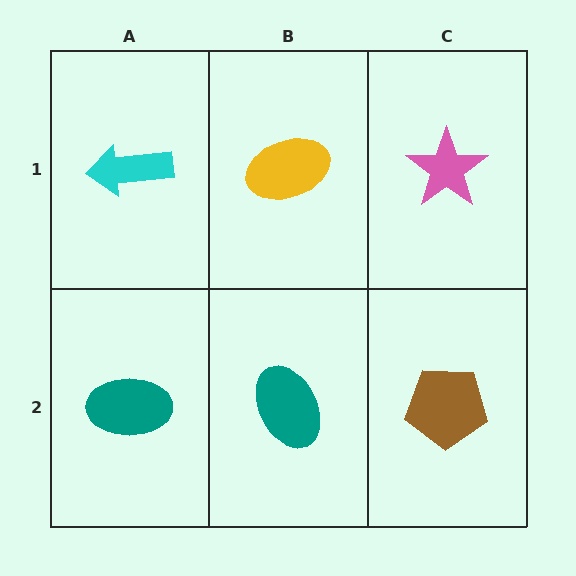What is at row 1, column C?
A pink star.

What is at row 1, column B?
A yellow ellipse.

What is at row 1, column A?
A cyan arrow.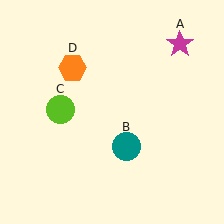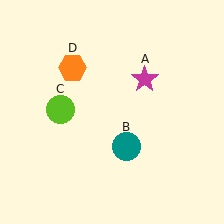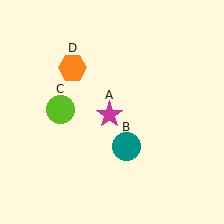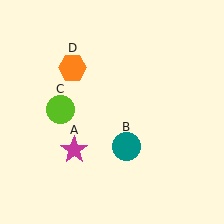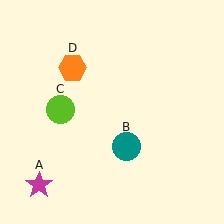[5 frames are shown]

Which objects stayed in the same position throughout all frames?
Teal circle (object B) and lime circle (object C) and orange hexagon (object D) remained stationary.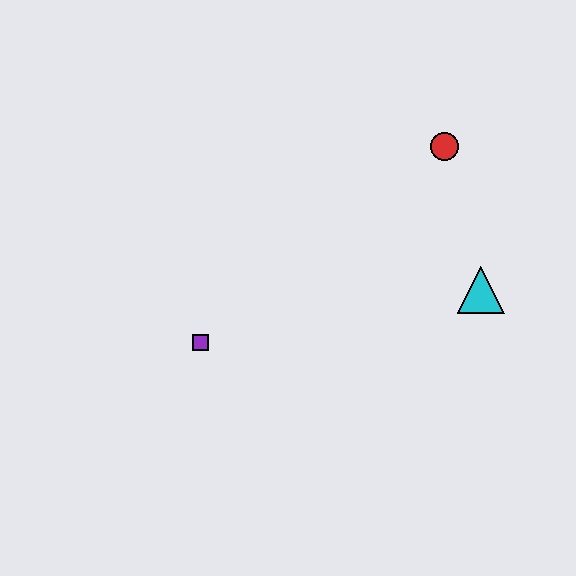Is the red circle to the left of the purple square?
No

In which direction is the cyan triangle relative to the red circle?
The cyan triangle is below the red circle.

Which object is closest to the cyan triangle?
The red circle is closest to the cyan triangle.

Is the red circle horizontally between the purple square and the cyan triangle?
Yes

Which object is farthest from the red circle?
The purple square is farthest from the red circle.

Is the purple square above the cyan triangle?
No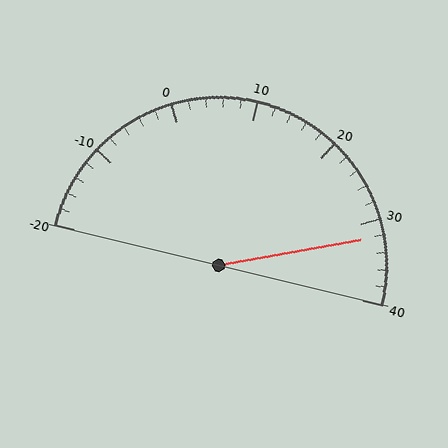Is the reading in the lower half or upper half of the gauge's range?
The reading is in the upper half of the range (-20 to 40).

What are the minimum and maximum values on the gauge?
The gauge ranges from -20 to 40.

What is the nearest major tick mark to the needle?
The nearest major tick mark is 30.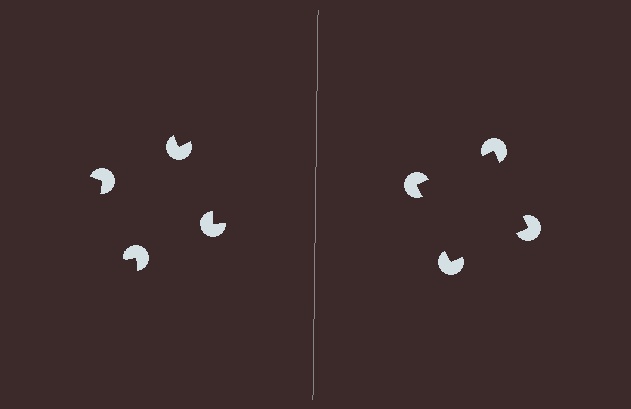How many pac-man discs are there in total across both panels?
8 — 4 on each side.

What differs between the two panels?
The pac-man discs are positioned identically on both sides; only the wedge orientations differ. On the right they align to a square; on the left they are misaligned.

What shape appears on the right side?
An illusory square.